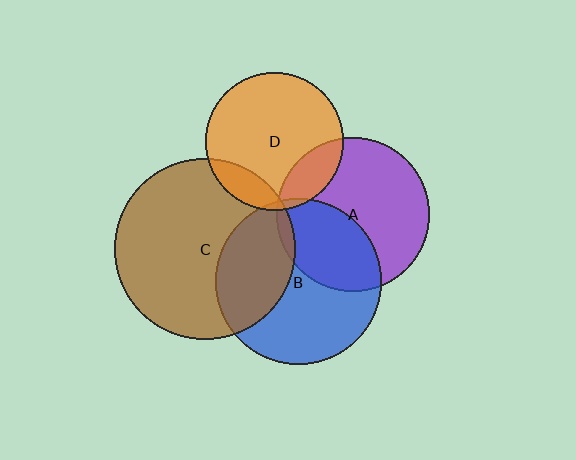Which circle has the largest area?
Circle C (brown).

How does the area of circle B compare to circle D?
Approximately 1.4 times.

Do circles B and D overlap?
Yes.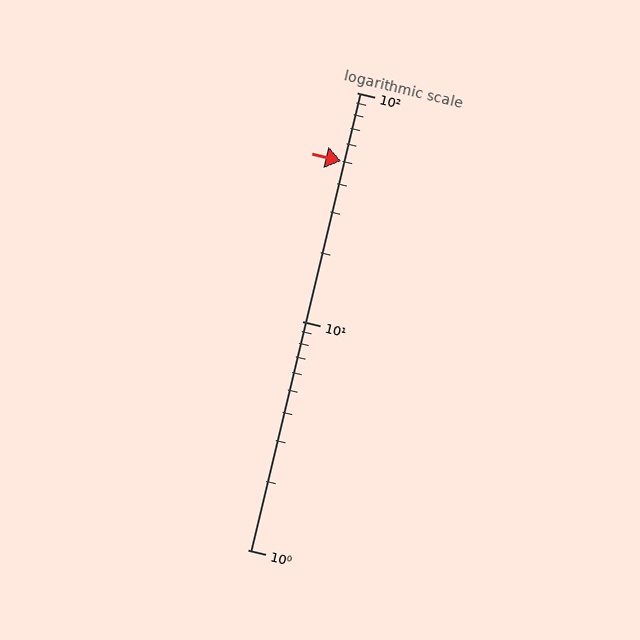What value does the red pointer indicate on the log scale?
The pointer indicates approximately 50.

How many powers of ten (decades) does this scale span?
The scale spans 2 decades, from 1 to 100.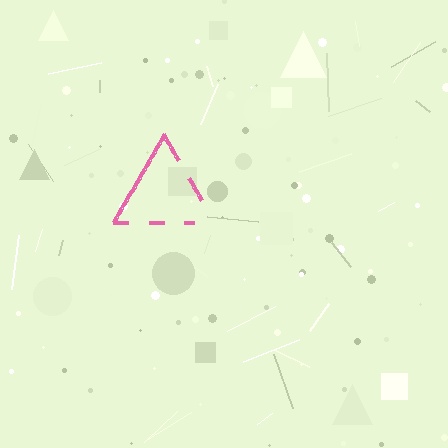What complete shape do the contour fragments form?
The contour fragments form a triangle.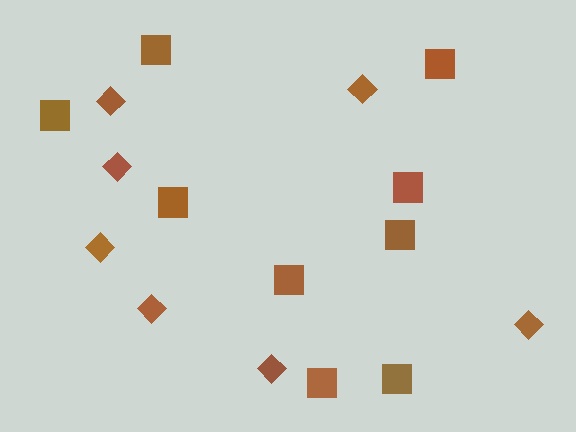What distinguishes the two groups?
There are 2 groups: one group of diamonds (7) and one group of squares (9).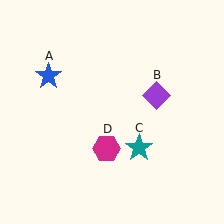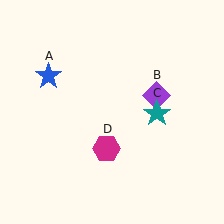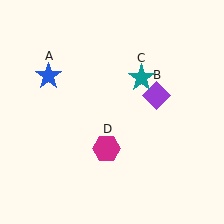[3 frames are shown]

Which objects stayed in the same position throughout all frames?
Blue star (object A) and purple diamond (object B) and magenta hexagon (object D) remained stationary.